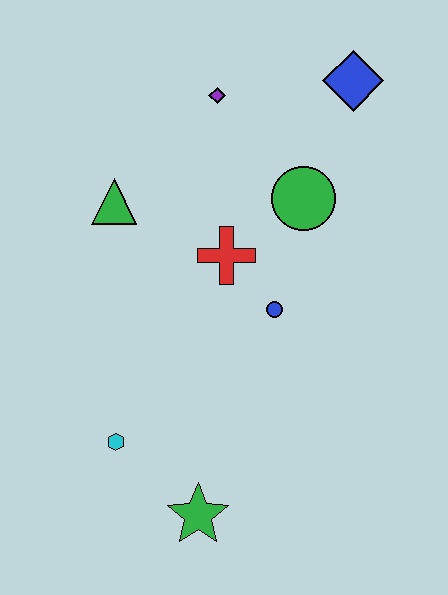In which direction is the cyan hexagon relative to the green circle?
The cyan hexagon is below the green circle.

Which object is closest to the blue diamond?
The green circle is closest to the blue diamond.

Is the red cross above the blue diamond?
No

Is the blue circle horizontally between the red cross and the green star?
No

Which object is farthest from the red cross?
The green star is farthest from the red cross.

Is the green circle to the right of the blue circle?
Yes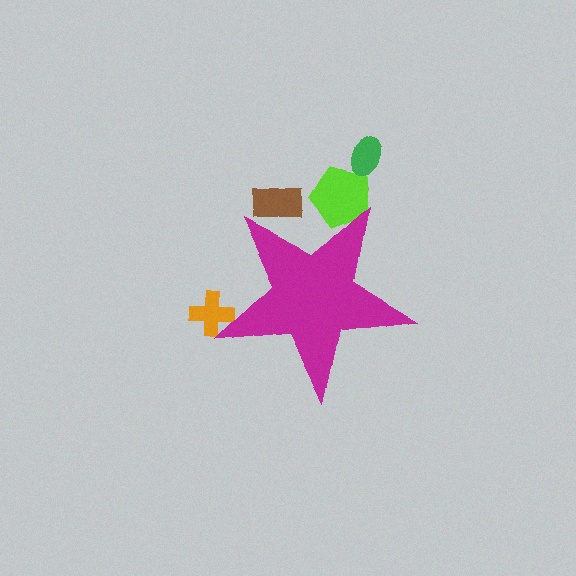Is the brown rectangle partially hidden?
Yes, the brown rectangle is partially hidden behind the magenta star.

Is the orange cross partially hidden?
Yes, the orange cross is partially hidden behind the magenta star.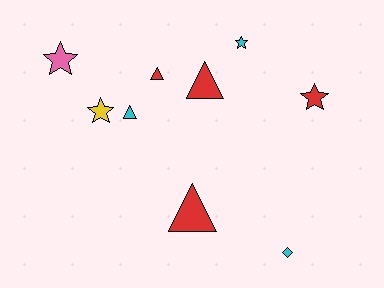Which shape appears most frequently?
Star, with 4 objects.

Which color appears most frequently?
Red, with 4 objects.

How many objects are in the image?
There are 9 objects.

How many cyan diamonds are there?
There is 1 cyan diamond.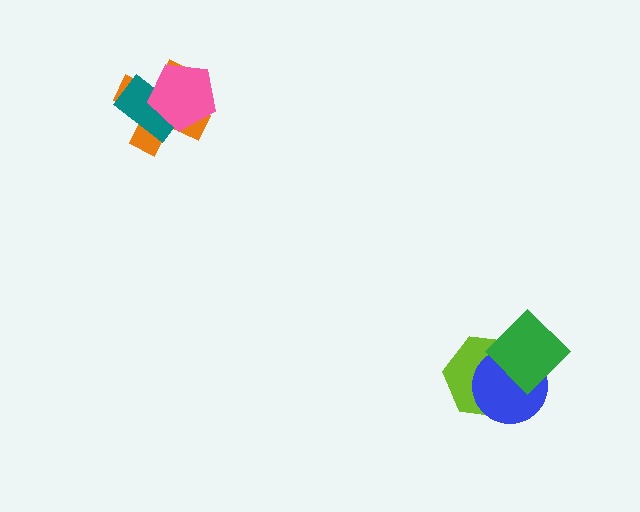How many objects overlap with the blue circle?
2 objects overlap with the blue circle.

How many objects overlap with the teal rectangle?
2 objects overlap with the teal rectangle.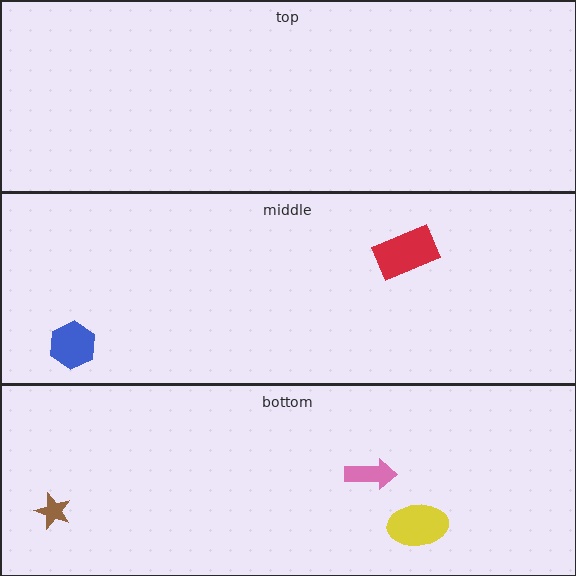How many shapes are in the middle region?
2.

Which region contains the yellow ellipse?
The bottom region.